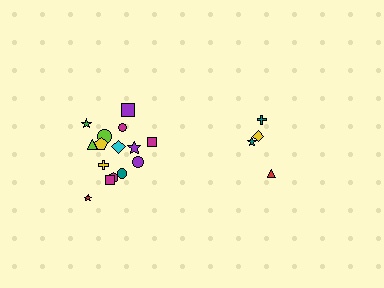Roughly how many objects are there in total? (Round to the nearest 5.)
Roughly 20 objects in total.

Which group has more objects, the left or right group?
The left group.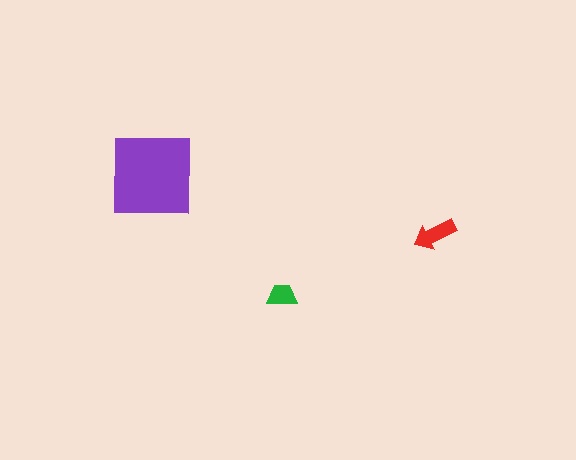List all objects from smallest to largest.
The green trapezoid, the red arrow, the purple square.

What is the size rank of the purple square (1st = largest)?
1st.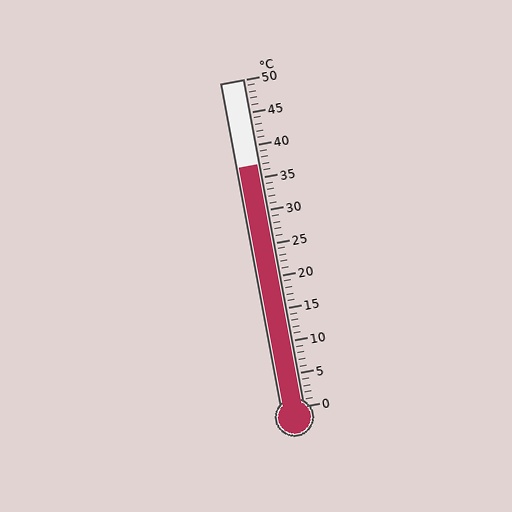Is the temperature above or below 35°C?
The temperature is above 35°C.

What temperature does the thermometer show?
The thermometer shows approximately 37°C.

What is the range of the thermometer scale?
The thermometer scale ranges from 0°C to 50°C.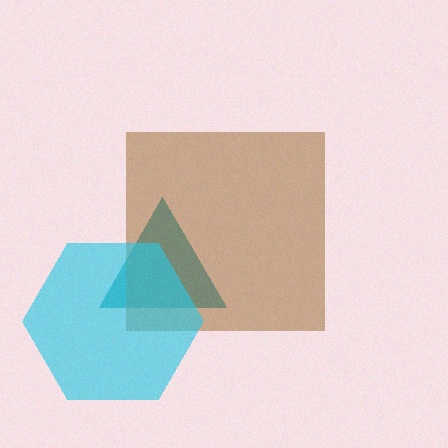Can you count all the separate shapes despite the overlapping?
Yes, there are 3 separate shapes.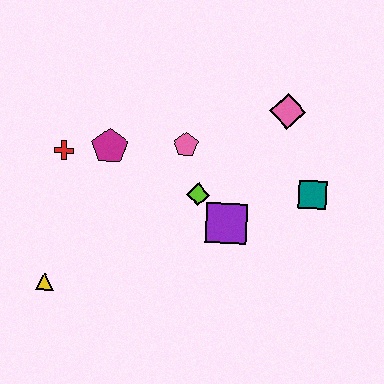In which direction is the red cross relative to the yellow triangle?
The red cross is above the yellow triangle.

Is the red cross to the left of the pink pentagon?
Yes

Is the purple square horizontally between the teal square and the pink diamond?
No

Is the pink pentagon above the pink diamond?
No